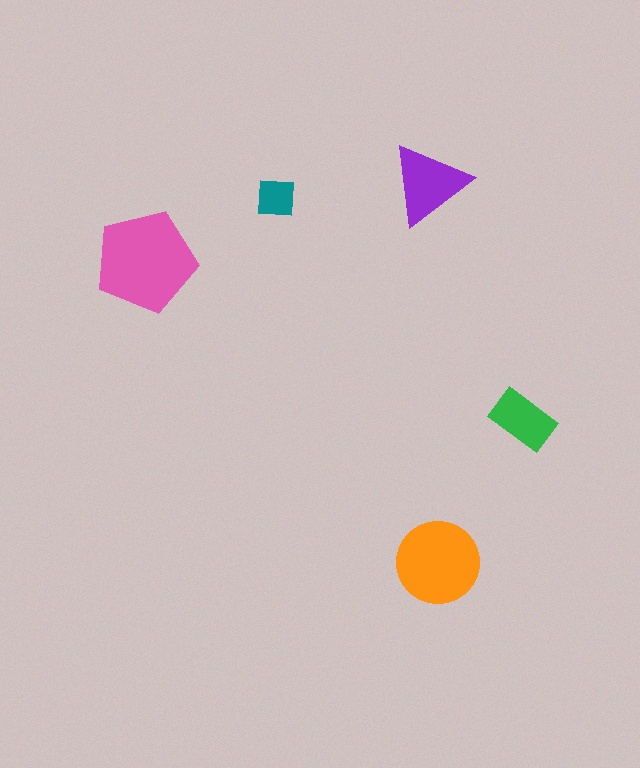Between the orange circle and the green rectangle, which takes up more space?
The orange circle.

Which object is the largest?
The pink pentagon.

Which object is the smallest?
The teal square.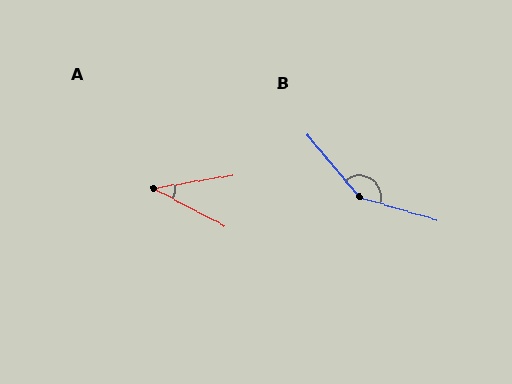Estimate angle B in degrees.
Approximately 146 degrees.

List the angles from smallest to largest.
A (37°), B (146°).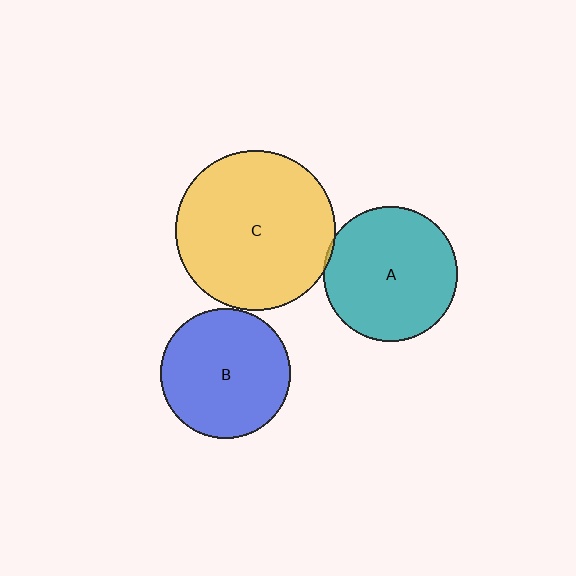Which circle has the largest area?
Circle C (yellow).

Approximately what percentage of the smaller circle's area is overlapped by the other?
Approximately 5%.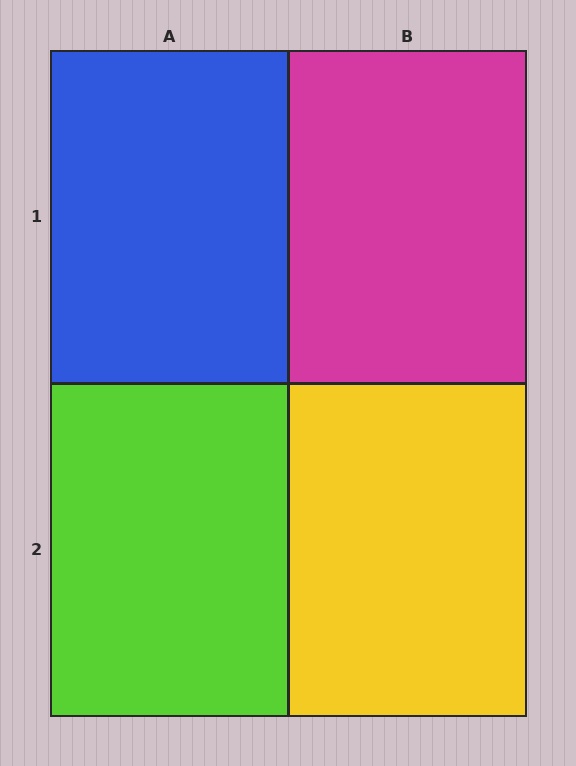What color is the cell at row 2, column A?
Lime.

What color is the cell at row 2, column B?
Yellow.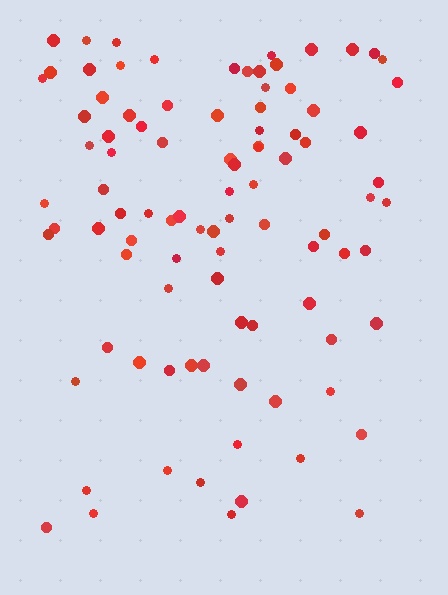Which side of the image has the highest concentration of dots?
The top.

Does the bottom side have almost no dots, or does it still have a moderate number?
Still a moderate number, just noticeably fewer than the top.